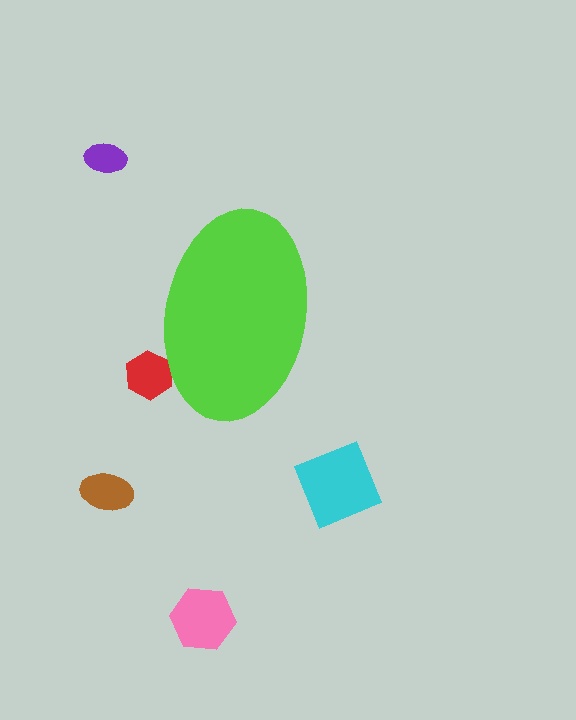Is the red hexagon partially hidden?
Yes, the red hexagon is partially hidden behind the lime ellipse.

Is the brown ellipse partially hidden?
No, the brown ellipse is fully visible.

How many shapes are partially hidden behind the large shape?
1 shape is partially hidden.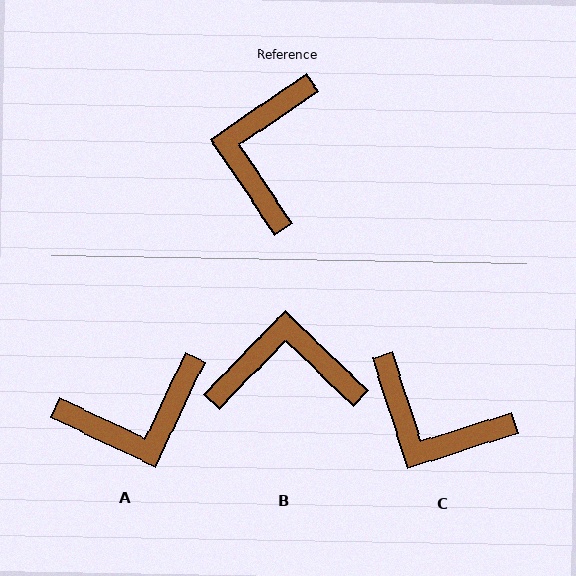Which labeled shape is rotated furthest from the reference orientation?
A, about 121 degrees away.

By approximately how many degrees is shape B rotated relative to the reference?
Approximately 78 degrees clockwise.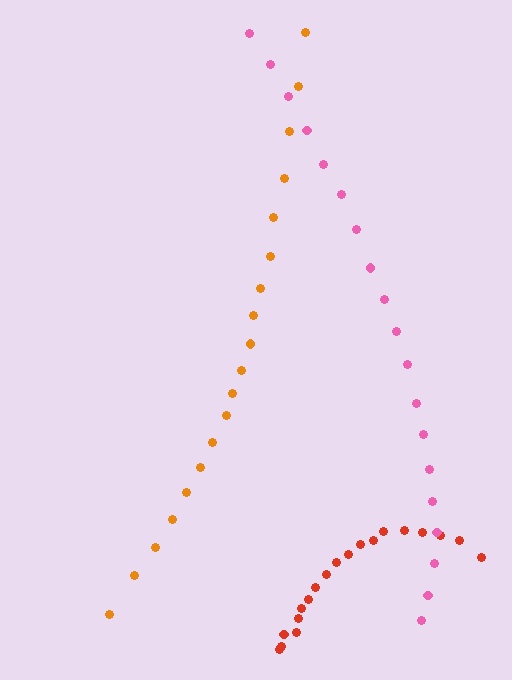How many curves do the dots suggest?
There are 3 distinct paths.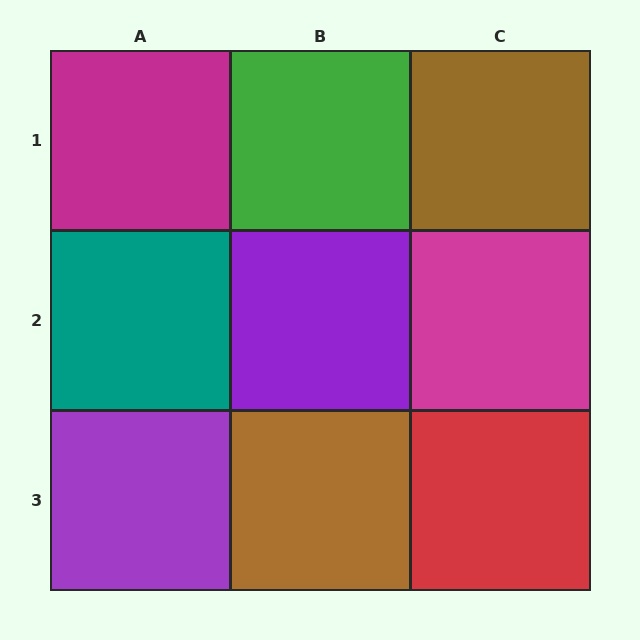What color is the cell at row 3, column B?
Brown.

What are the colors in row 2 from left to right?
Teal, purple, magenta.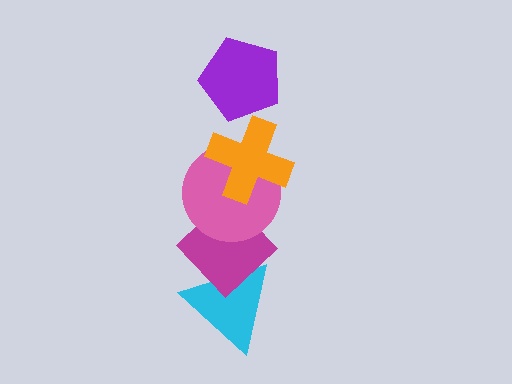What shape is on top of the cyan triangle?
The magenta diamond is on top of the cyan triangle.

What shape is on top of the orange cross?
The purple pentagon is on top of the orange cross.